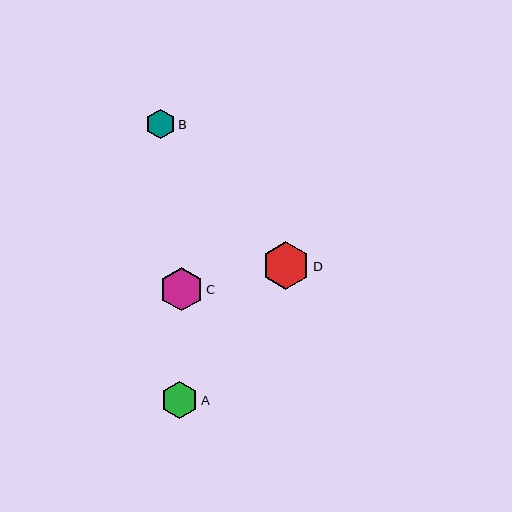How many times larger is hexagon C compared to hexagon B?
Hexagon C is approximately 1.5 times the size of hexagon B.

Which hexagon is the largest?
Hexagon D is the largest with a size of approximately 48 pixels.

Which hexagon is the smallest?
Hexagon B is the smallest with a size of approximately 29 pixels.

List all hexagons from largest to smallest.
From largest to smallest: D, C, A, B.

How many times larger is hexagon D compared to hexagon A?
Hexagon D is approximately 1.3 times the size of hexagon A.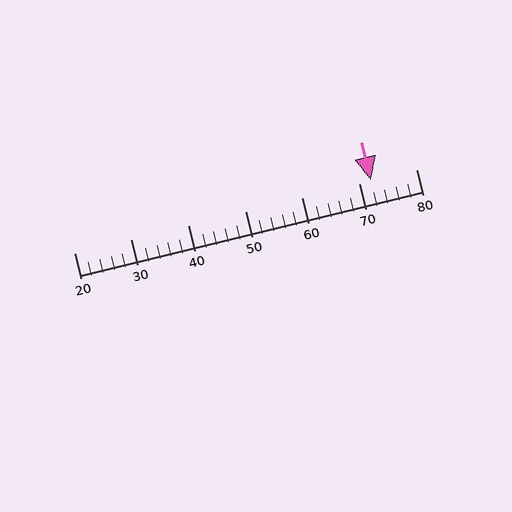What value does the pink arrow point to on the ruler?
The pink arrow points to approximately 72.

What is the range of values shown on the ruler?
The ruler shows values from 20 to 80.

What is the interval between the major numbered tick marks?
The major tick marks are spaced 10 units apart.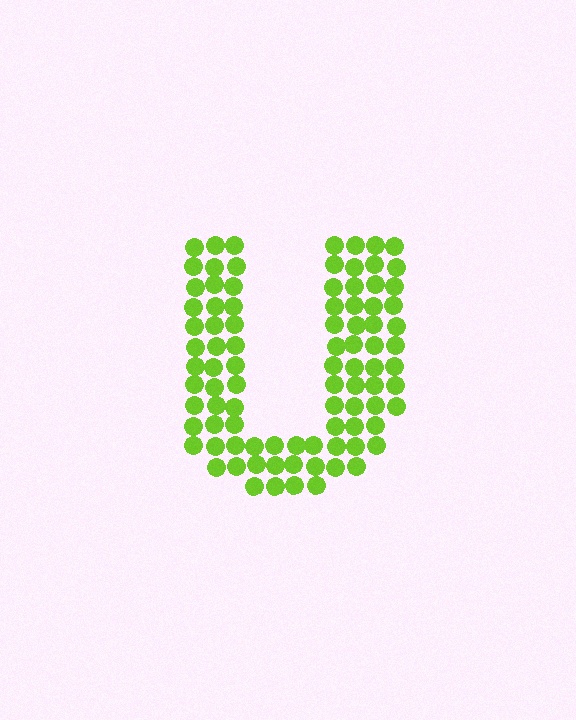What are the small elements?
The small elements are circles.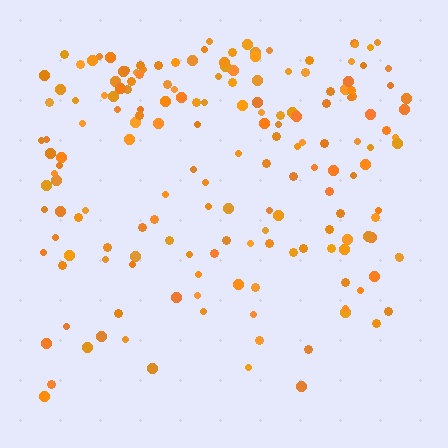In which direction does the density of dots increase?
From bottom to top, with the top side densest.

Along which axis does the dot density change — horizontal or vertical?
Vertical.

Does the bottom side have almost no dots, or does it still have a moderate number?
Still a moderate number, just noticeably fewer than the top.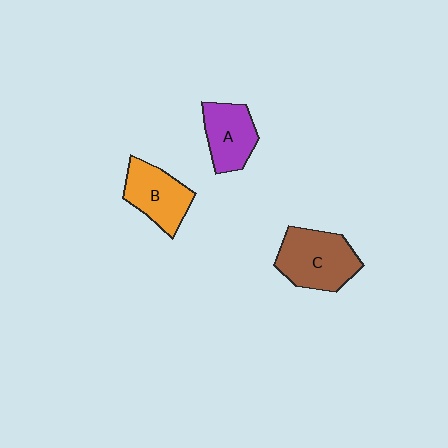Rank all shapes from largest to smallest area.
From largest to smallest: C (brown), B (orange), A (purple).